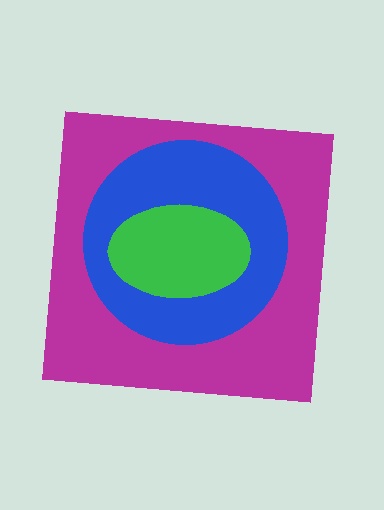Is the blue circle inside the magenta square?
Yes.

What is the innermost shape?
The green ellipse.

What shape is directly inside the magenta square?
The blue circle.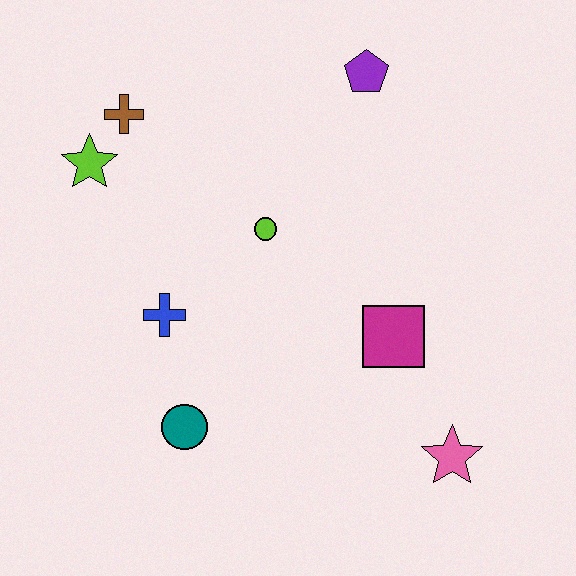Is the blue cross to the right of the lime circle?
No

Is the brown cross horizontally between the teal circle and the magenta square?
No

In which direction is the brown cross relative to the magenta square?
The brown cross is to the left of the magenta square.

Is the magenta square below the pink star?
No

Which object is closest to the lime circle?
The blue cross is closest to the lime circle.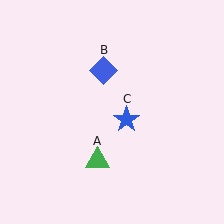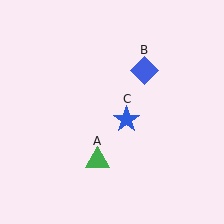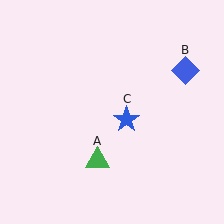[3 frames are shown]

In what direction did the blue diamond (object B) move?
The blue diamond (object B) moved right.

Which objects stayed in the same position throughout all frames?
Green triangle (object A) and blue star (object C) remained stationary.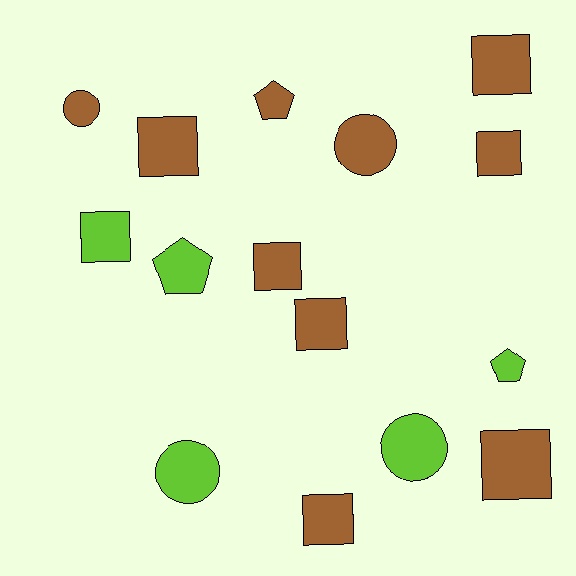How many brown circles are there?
There are 2 brown circles.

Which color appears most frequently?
Brown, with 10 objects.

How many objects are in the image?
There are 15 objects.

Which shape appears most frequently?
Square, with 8 objects.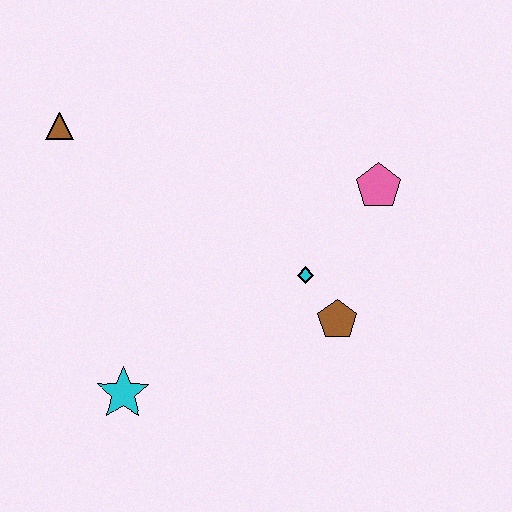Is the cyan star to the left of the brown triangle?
No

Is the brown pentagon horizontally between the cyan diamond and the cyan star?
No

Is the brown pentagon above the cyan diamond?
No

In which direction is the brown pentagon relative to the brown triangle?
The brown pentagon is to the right of the brown triangle.